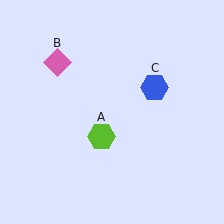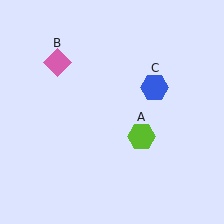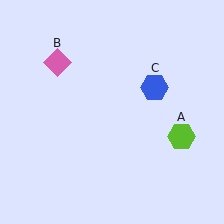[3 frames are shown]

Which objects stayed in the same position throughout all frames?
Pink diamond (object B) and blue hexagon (object C) remained stationary.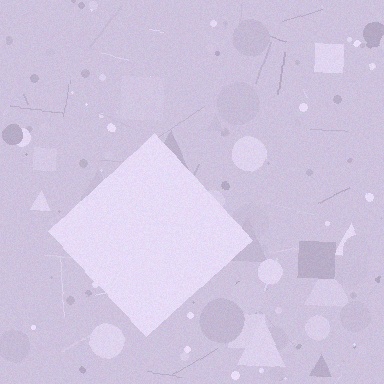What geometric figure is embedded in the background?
A diamond is embedded in the background.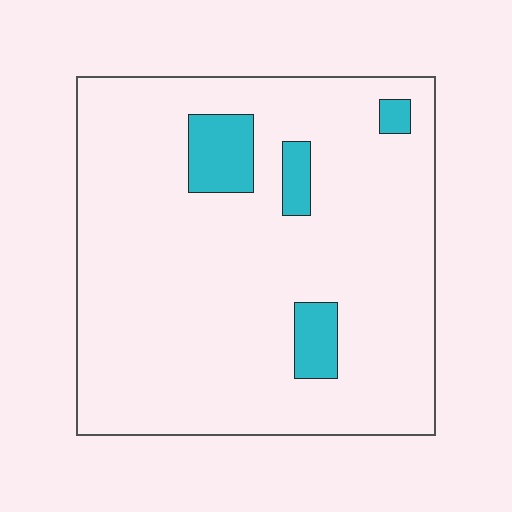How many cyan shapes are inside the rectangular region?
4.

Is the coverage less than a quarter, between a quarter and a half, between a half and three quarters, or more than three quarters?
Less than a quarter.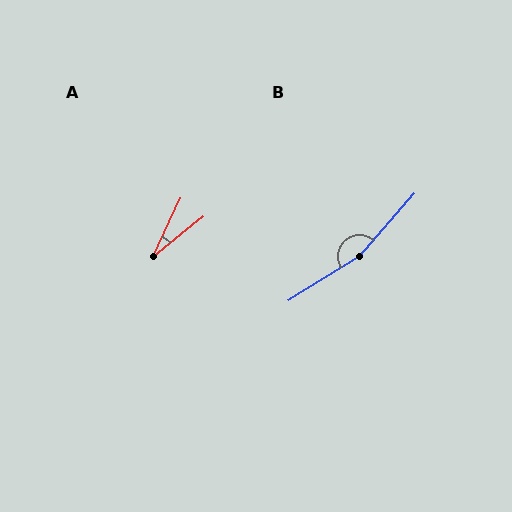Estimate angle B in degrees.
Approximately 163 degrees.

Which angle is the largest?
B, at approximately 163 degrees.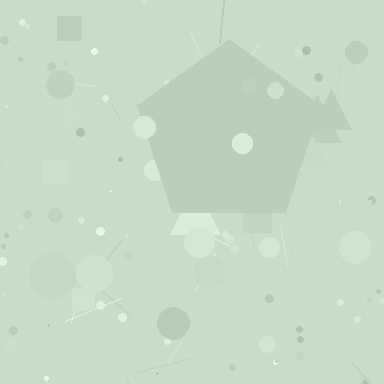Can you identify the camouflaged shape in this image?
The camouflaged shape is a pentagon.